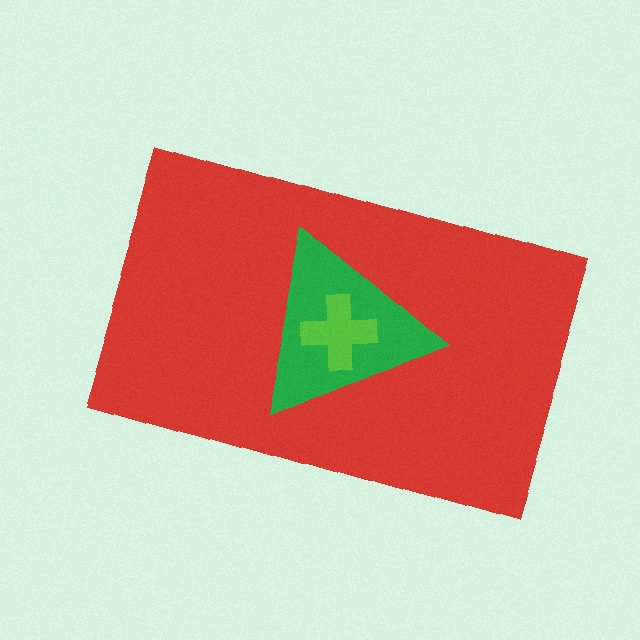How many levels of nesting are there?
3.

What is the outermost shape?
The red rectangle.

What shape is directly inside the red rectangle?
The green triangle.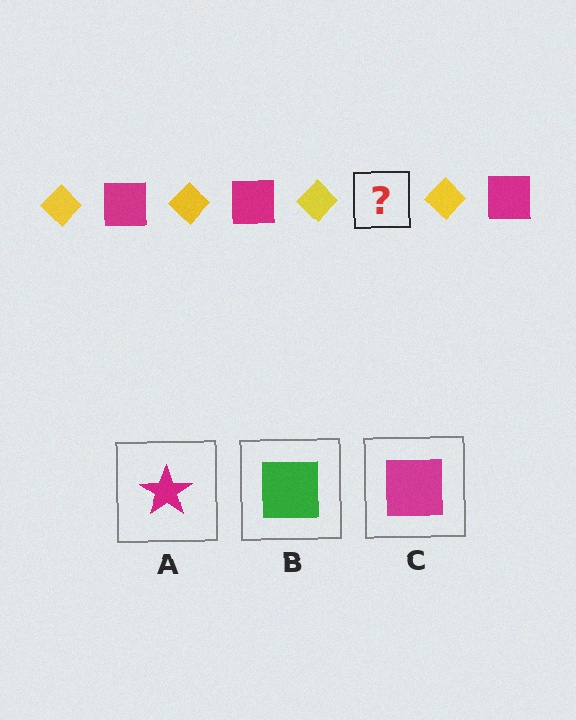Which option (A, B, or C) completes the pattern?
C.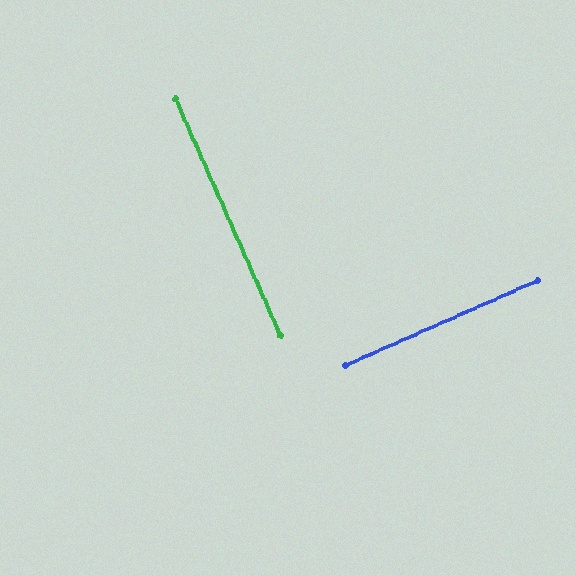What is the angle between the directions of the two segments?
Approximately 90 degrees.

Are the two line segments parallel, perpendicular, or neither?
Perpendicular — they meet at approximately 90°.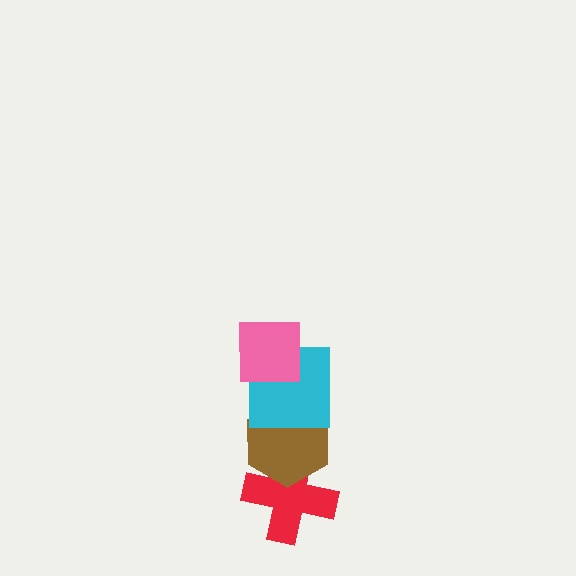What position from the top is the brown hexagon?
The brown hexagon is 3rd from the top.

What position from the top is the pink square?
The pink square is 1st from the top.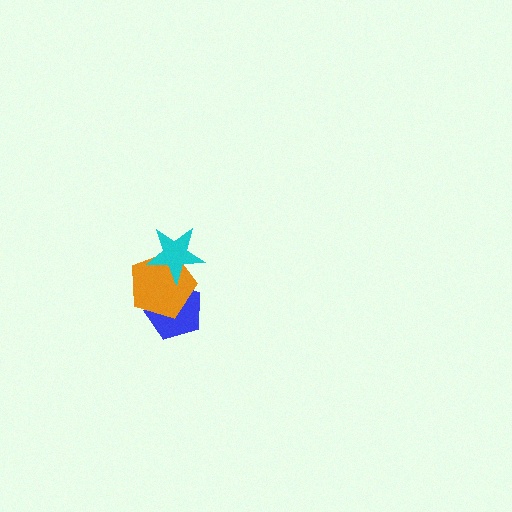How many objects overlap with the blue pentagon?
1 object overlaps with the blue pentagon.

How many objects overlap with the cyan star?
1 object overlaps with the cyan star.